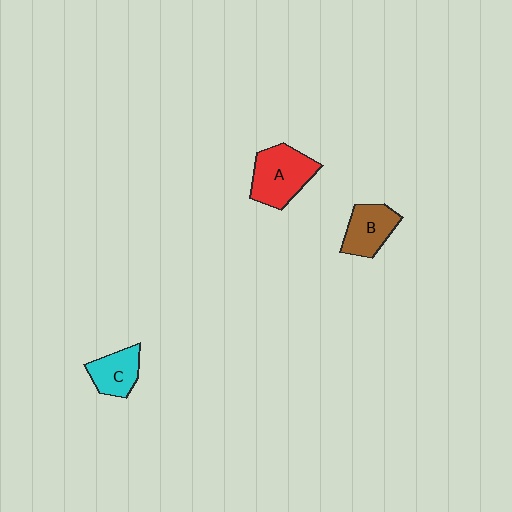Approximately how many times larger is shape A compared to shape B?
Approximately 1.4 times.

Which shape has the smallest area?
Shape C (cyan).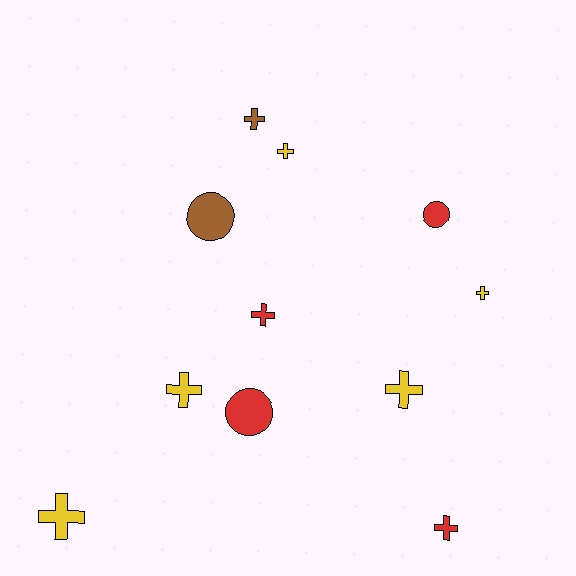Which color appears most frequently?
Yellow, with 5 objects.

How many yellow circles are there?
There are no yellow circles.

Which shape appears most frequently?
Cross, with 8 objects.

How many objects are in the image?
There are 11 objects.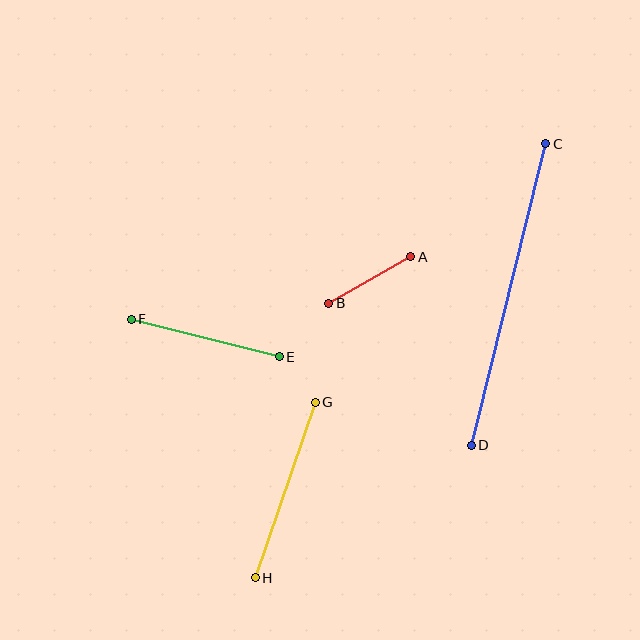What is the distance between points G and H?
The distance is approximately 185 pixels.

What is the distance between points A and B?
The distance is approximately 94 pixels.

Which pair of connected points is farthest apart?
Points C and D are farthest apart.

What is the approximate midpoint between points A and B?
The midpoint is at approximately (370, 280) pixels.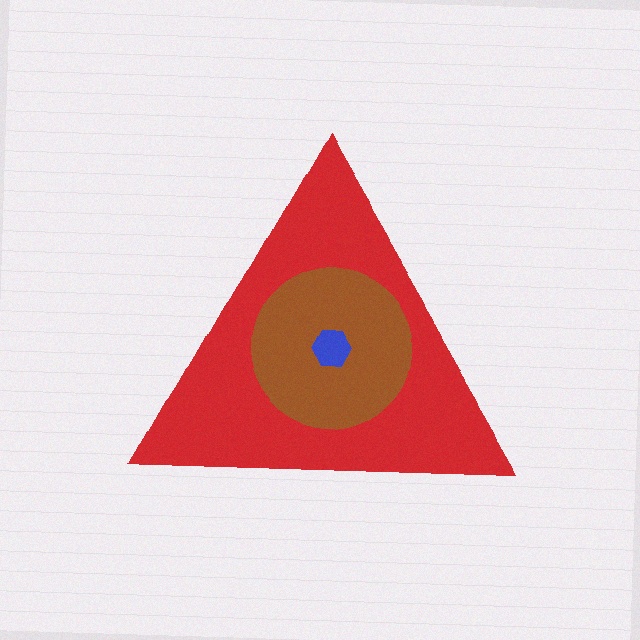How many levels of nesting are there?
3.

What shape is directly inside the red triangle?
The brown circle.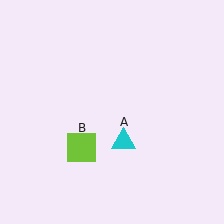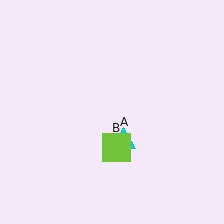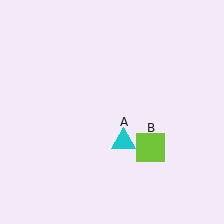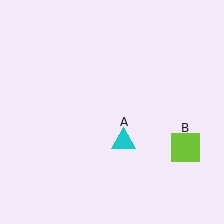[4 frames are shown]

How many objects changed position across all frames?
1 object changed position: lime square (object B).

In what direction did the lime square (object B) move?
The lime square (object B) moved right.